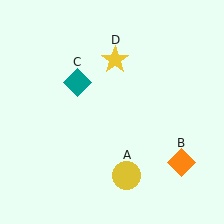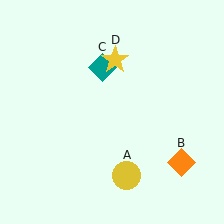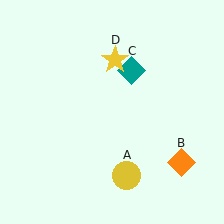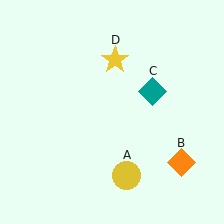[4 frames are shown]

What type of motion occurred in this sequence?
The teal diamond (object C) rotated clockwise around the center of the scene.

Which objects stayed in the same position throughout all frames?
Yellow circle (object A) and orange diamond (object B) and yellow star (object D) remained stationary.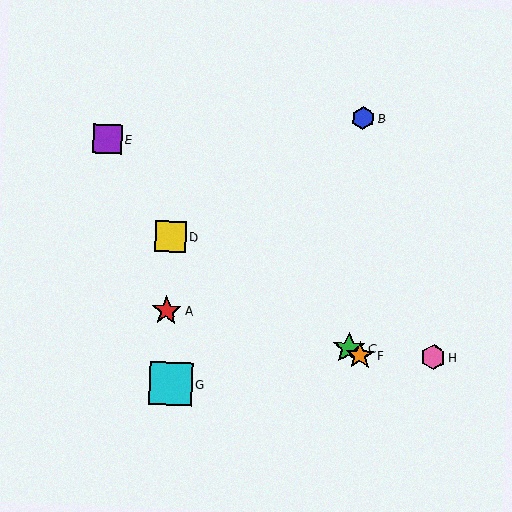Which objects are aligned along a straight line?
Objects C, D, F are aligned along a straight line.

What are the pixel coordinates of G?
Object G is at (171, 384).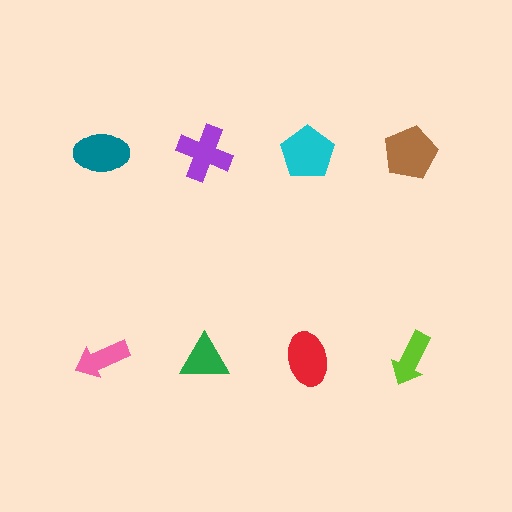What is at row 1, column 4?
A brown pentagon.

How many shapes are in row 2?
4 shapes.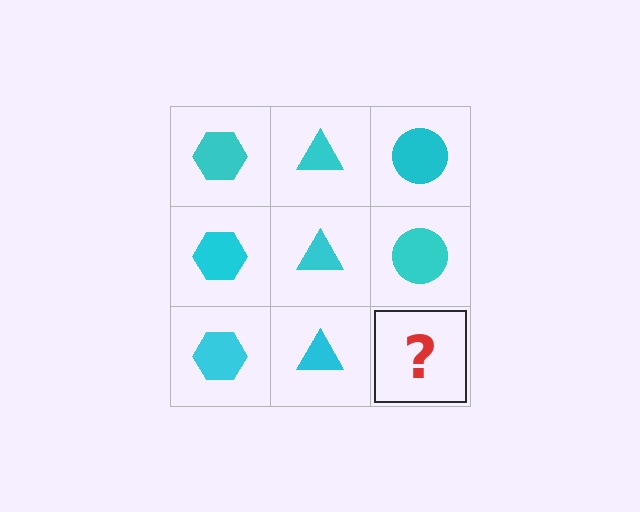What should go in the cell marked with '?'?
The missing cell should contain a cyan circle.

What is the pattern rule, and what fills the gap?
The rule is that each column has a consistent shape. The gap should be filled with a cyan circle.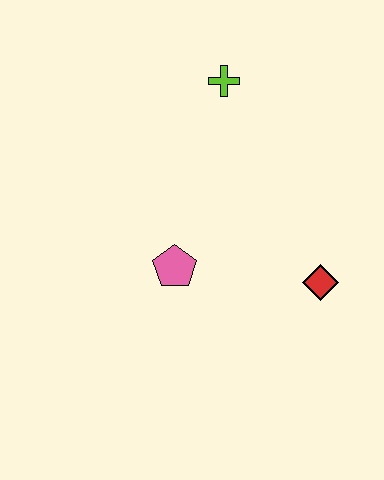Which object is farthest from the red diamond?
The lime cross is farthest from the red diamond.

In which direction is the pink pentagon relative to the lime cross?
The pink pentagon is below the lime cross.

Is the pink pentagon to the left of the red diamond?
Yes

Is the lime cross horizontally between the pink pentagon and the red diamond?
Yes